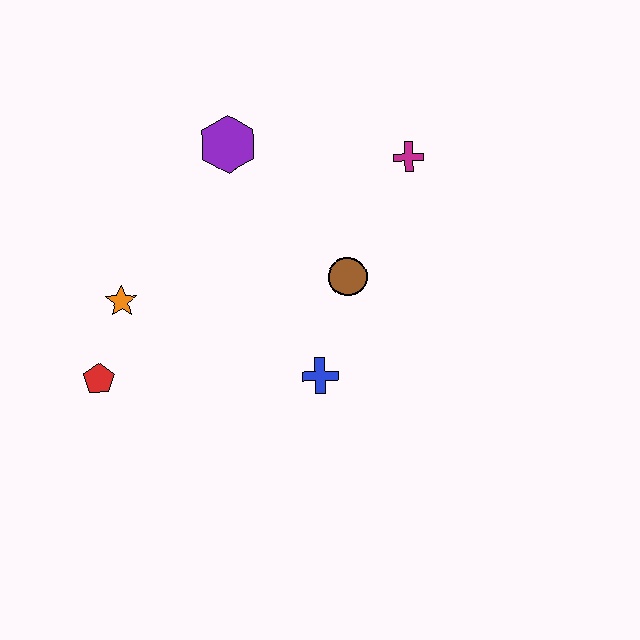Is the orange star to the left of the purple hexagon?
Yes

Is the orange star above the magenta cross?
No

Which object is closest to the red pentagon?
The orange star is closest to the red pentagon.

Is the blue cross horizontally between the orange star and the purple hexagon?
No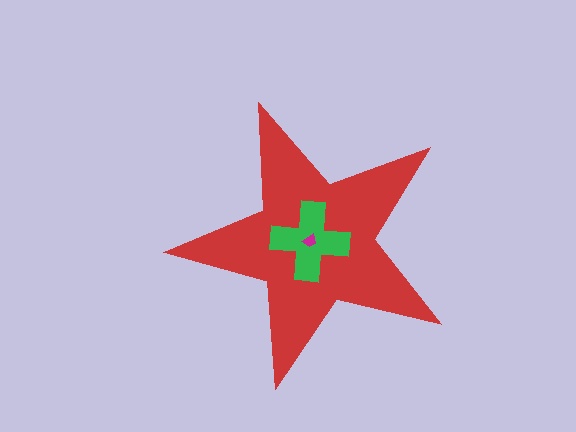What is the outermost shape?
The red star.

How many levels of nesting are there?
3.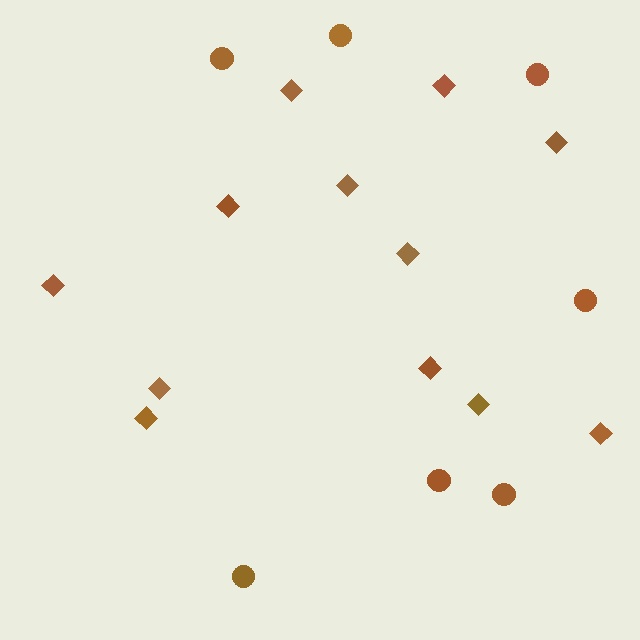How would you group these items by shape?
There are 2 groups: one group of diamonds (12) and one group of circles (7).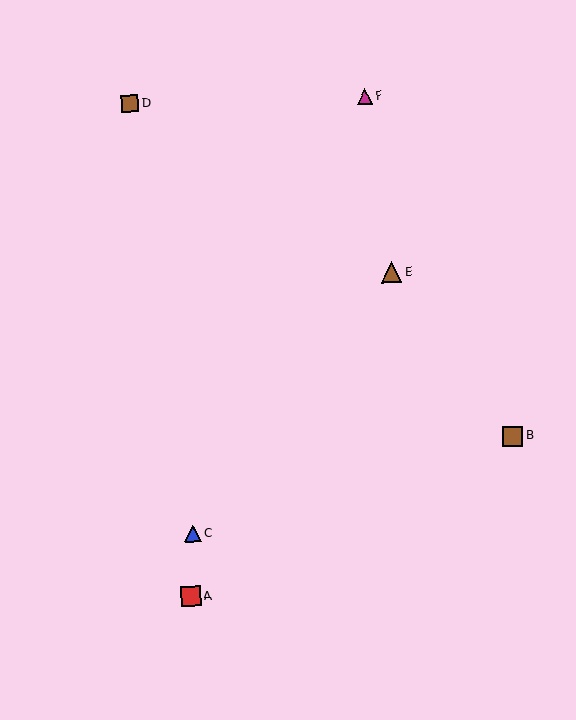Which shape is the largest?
The brown triangle (labeled E) is the largest.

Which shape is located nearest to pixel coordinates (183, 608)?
The red square (labeled A) at (191, 597) is nearest to that location.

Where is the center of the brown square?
The center of the brown square is at (130, 103).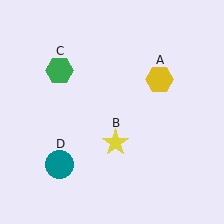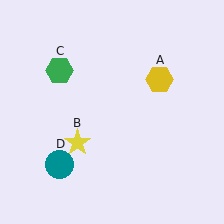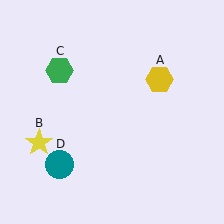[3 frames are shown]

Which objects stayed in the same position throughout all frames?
Yellow hexagon (object A) and green hexagon (object C) and teal circle (object D) remained stationary.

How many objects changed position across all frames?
1 object changed position: yellow star (object B).